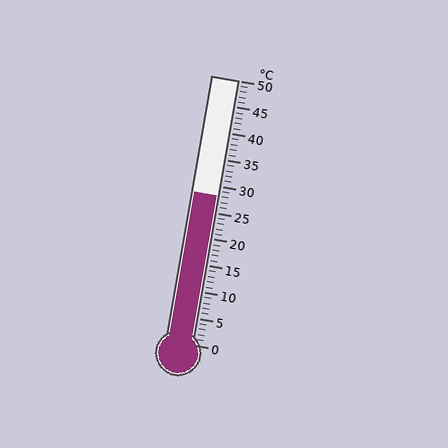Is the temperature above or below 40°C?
The temperature is below 40°C.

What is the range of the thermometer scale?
The thermometer scale ranges from 0°C to 50°C.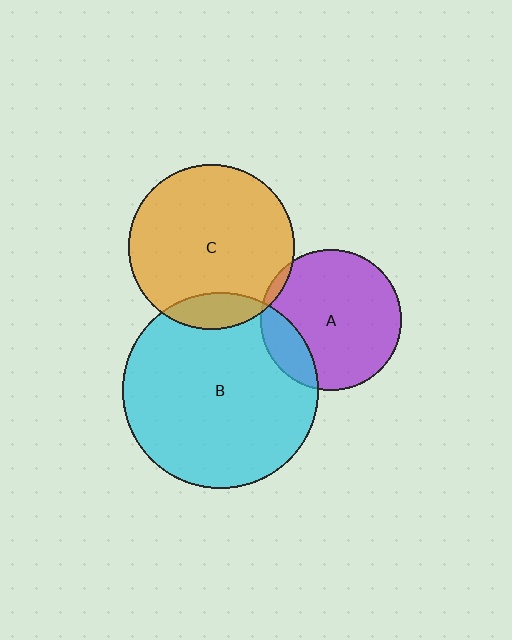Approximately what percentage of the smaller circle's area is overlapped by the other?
Approximately 15%.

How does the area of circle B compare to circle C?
Approximately 1.4 times.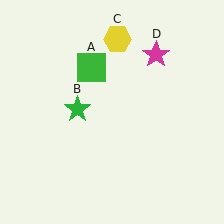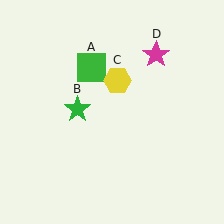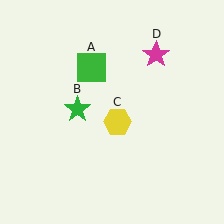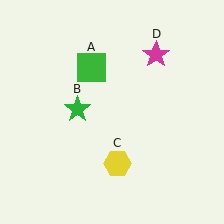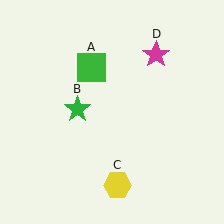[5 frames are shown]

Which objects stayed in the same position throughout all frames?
Green square (object A) and green star (object B) and magenta star (object D) remained stationary.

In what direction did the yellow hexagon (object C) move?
The yellow hexagon (object C) moved down.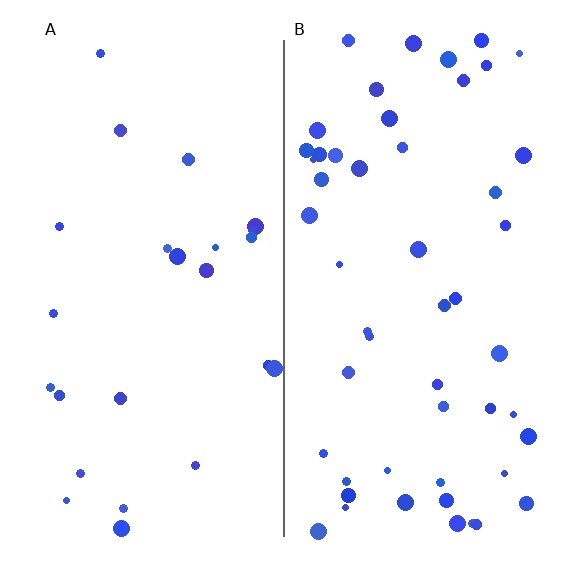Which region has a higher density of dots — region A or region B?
B (the right).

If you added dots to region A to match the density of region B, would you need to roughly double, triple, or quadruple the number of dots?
Approximately double.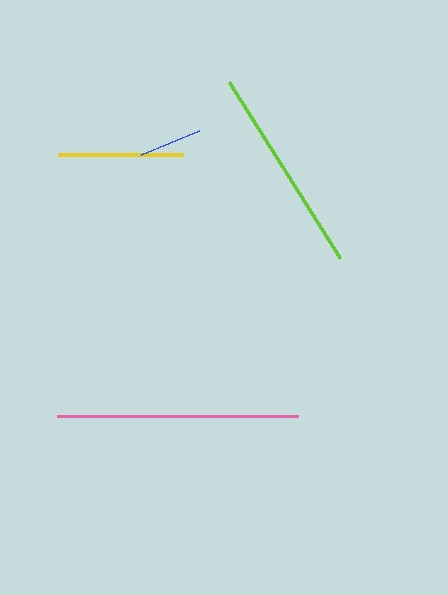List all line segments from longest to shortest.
From longest to shortest: pink, lime, yellow, blue.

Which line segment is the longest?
The pink line is the longest at approximately 241 pixels.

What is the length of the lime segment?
The lime segment is approximately 207 pixels long.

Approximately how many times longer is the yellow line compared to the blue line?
The yellow line is approximately 2.0 times the length of the blue line.